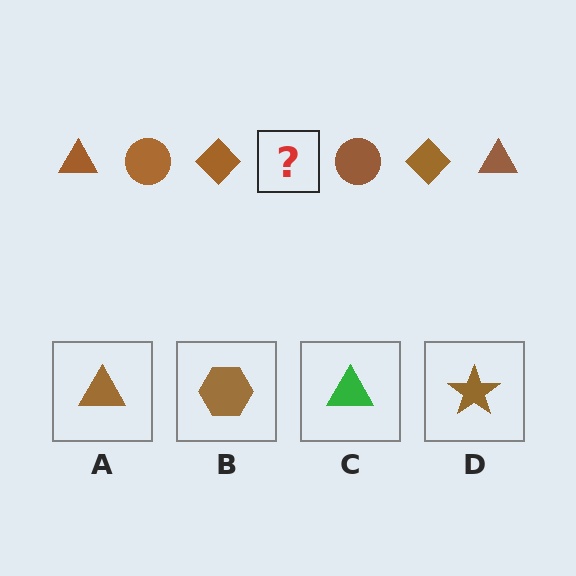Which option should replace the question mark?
Option A.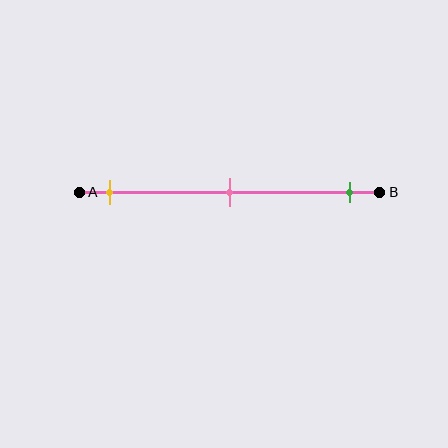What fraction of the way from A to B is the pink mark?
The pink mark is approximately 50% (0.5) of the way from A to B.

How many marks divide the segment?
There are 3 marks dividing the segment.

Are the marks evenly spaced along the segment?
Yes, the marks are approximately evenly spaced.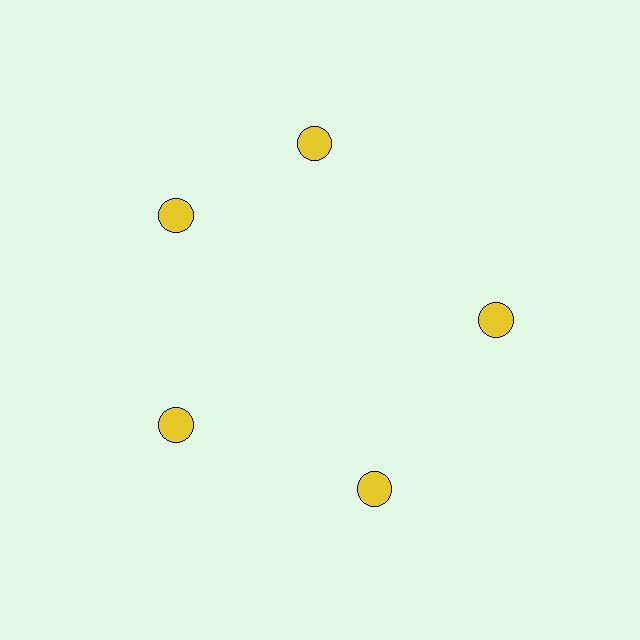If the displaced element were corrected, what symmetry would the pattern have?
It would have 5-fold rotational symmetry — the pattern would map onto itself every 72 degrees.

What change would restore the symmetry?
The symmetry would be restored by rotating it back into even spacing with its neighbors so that all 5 circles sit at equal angles and equal distance from the center.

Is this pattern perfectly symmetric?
No. The 5 yellow circles are arranged in a ring, but one element near the 1 o'clock position is rotated out of alignment along the ring, breaking the 5-fold rotational symmetry.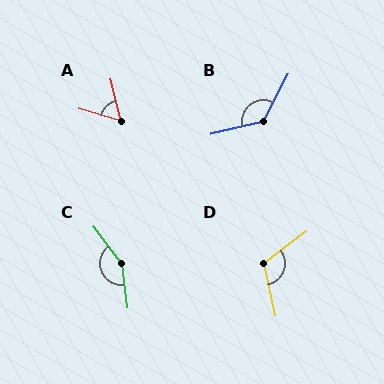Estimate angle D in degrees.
Approximately 115 degrees.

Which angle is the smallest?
A, at approximately 60 degrees.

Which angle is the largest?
C, at approximately 150 degrees.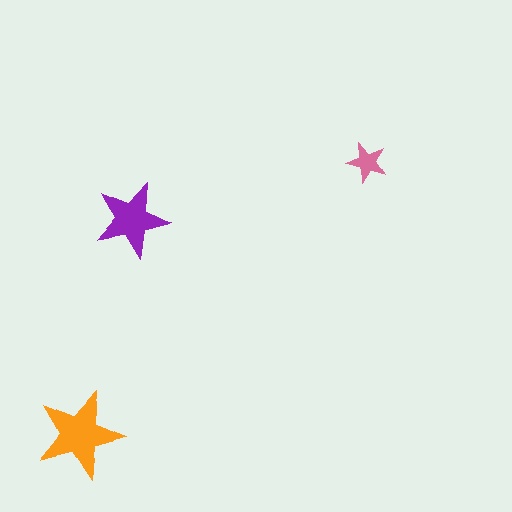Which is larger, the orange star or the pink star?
The orange one.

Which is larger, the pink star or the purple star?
The purple one.